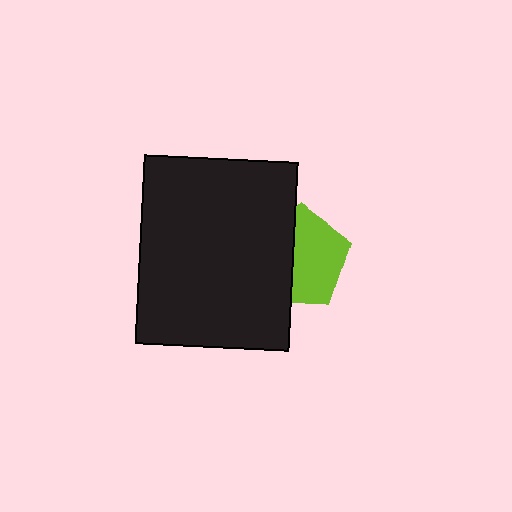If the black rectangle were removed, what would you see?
You would see the complete lime pentagon.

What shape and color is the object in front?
The object in front is a black rectangle.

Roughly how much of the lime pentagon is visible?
About half of it is visible (roughly 56%).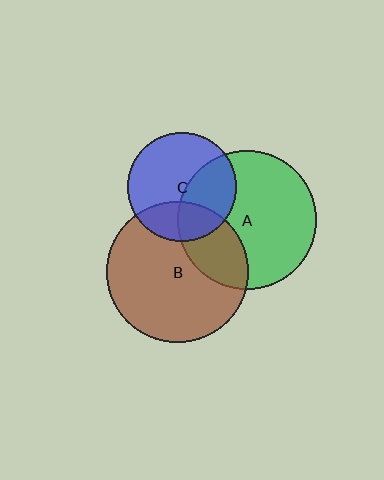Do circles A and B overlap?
Yes.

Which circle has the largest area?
Circle B (brown).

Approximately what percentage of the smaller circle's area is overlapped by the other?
Approximately 25%.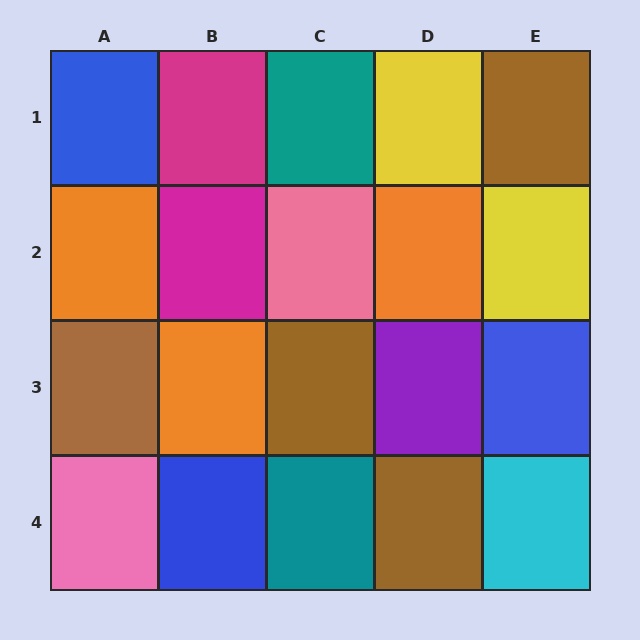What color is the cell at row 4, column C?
Teal.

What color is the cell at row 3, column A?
Brown.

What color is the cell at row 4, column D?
Brown.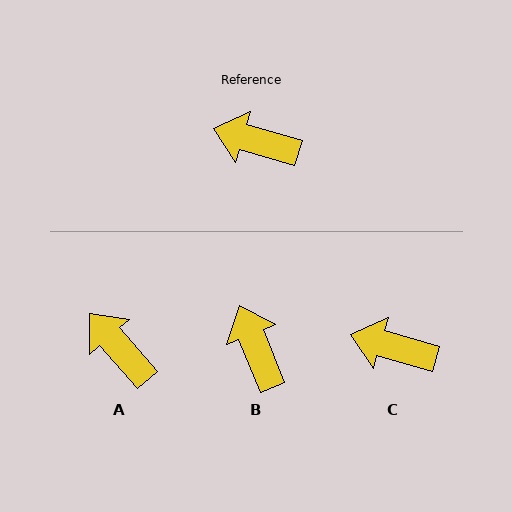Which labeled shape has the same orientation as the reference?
C.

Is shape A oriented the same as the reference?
No, it is off by about 32 degrees.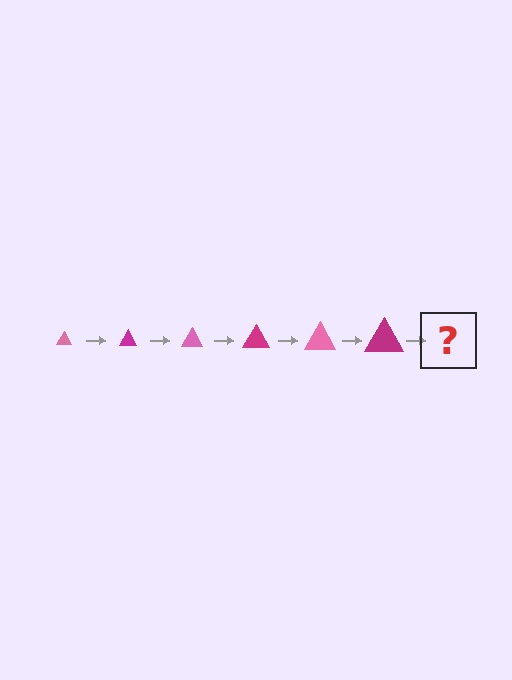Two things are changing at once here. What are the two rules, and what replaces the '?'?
The two rules are that the triangle grows larger each step and the color cycles through pink and magenta. The '?' should be a pink triangle, larger than the previous one.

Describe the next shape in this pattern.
It should be a pink triangle, larger than the previous one.